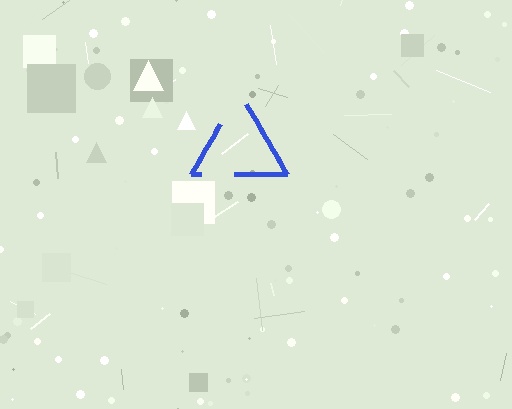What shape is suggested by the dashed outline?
The dashed outline suggests a triangle.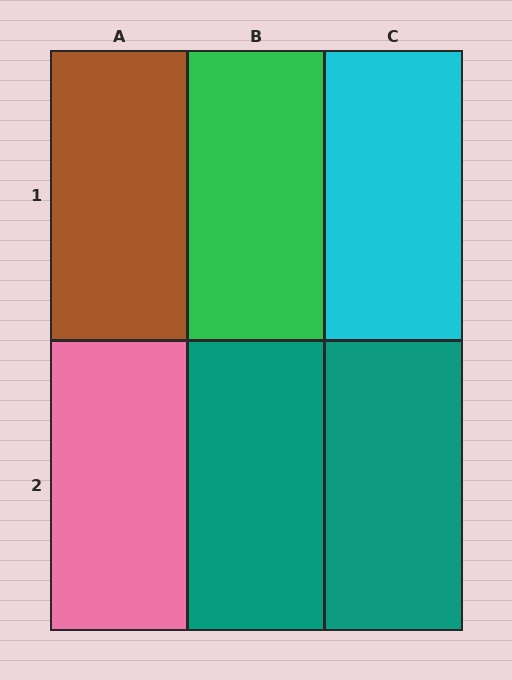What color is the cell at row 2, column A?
Pink.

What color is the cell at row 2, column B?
Teal.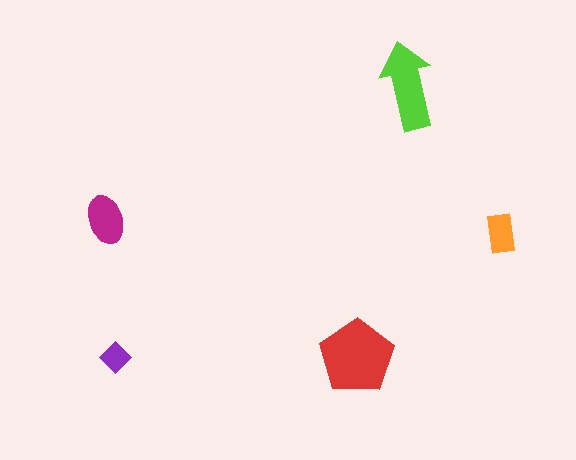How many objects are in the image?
There are 5 objects in the image.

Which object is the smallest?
The purple diamond.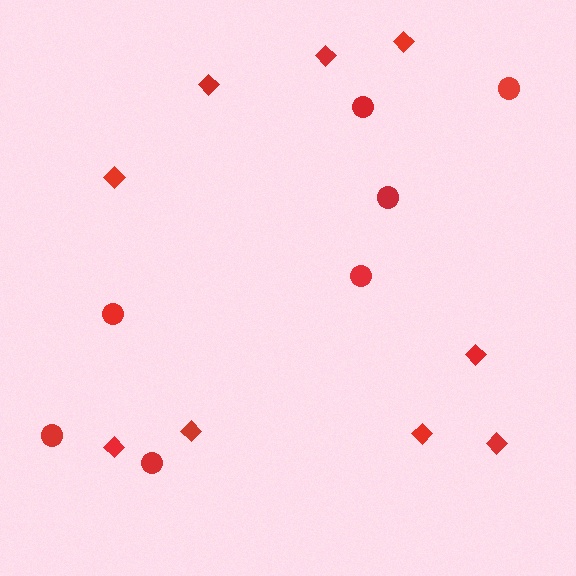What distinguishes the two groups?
There are 2 groups: one group of circles (7) and one group of diamonds (9).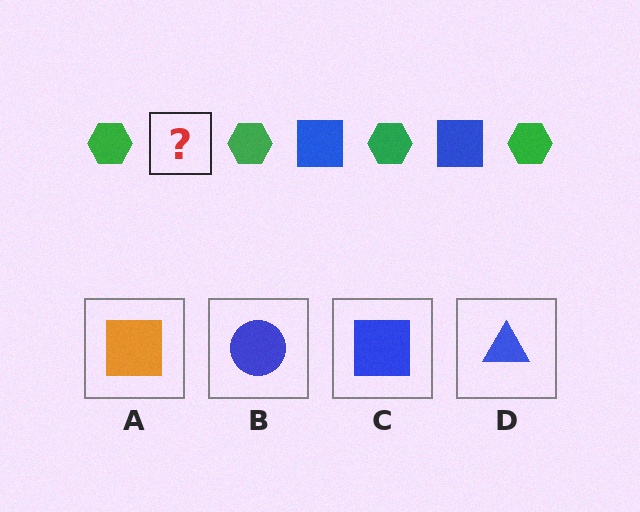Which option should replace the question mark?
Option C.